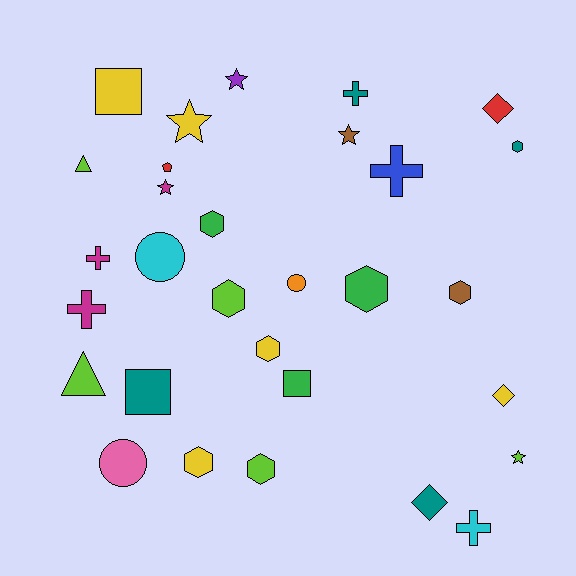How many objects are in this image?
There are 30 objects.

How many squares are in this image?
There are 3 squares.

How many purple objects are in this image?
There is 1 purple object.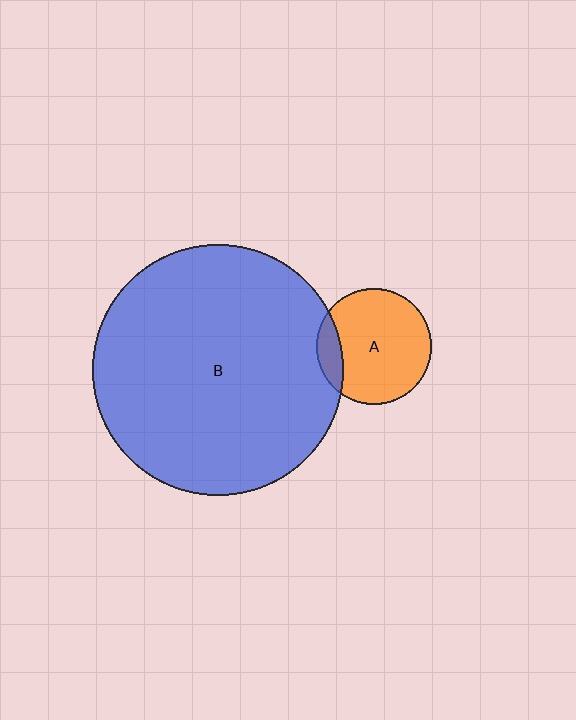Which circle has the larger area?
Circle B (blue).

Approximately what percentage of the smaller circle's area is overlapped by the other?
Approximately 15%.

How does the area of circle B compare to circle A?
Approximately 4.7 times.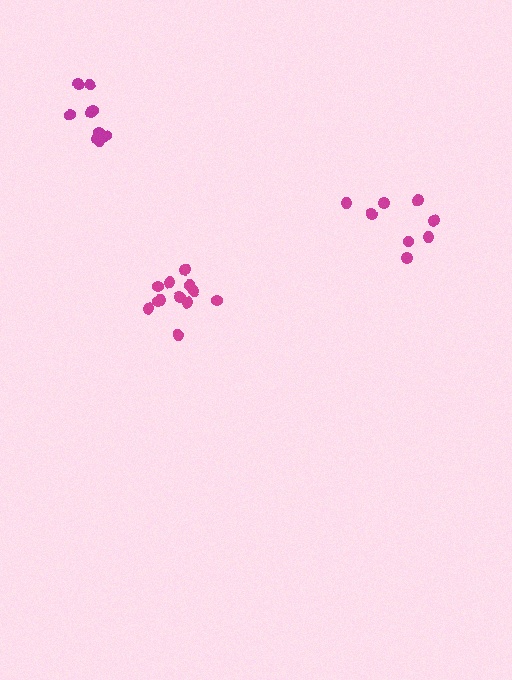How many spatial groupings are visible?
There are 3 spatial groupings.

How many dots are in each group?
Group 1: 8 dots, Group 2: 12 dots, Group 3: 9 dots (29 total).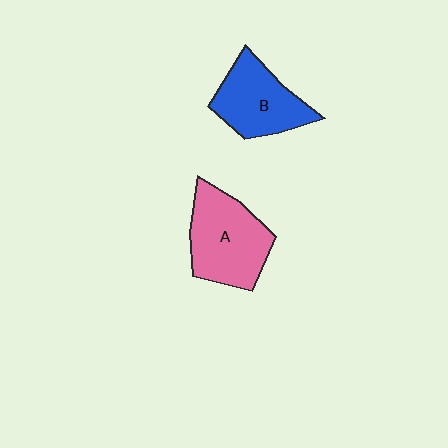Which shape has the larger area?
Shape A (pink).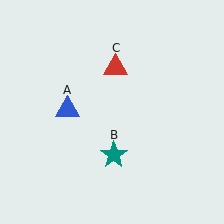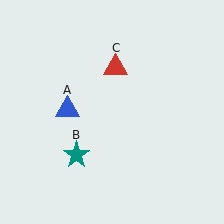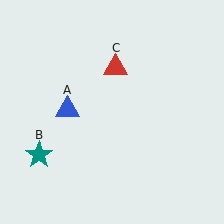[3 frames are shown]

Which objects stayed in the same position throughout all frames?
Blue triangle (object A) and red triangle (object C) remained stationary.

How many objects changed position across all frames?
1 object changed position: teal star (object B).